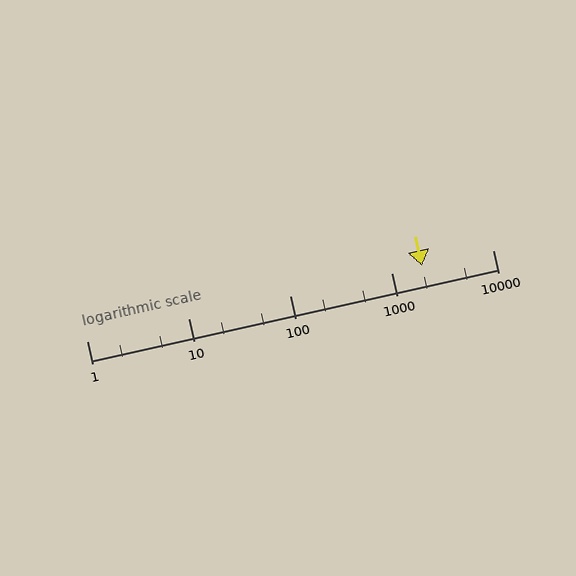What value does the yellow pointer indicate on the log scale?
The pointer indicates approximately 2000.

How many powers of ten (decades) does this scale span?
The scale spans 4 decades, from 1 to 10000.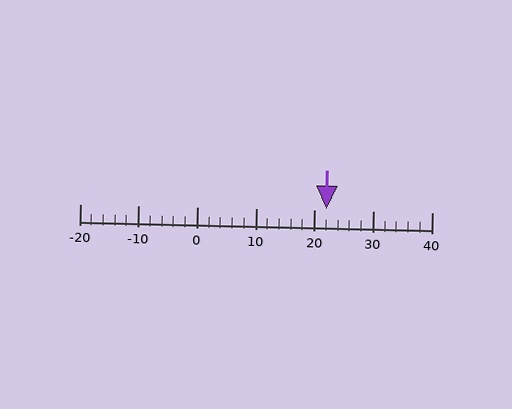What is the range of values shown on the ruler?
The ruler shows values from -20 to 40.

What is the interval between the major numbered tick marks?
The major tick marks are spaced 10 units apart.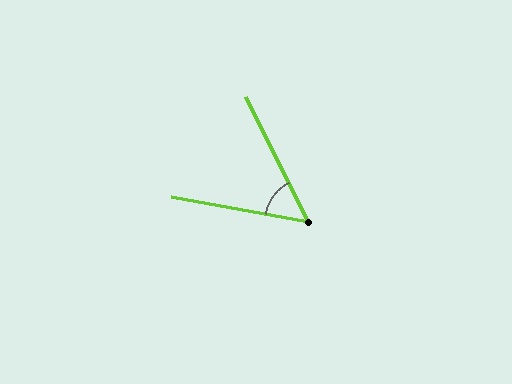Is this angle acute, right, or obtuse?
It is acute.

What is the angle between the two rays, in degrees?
Approximately 53 degrees.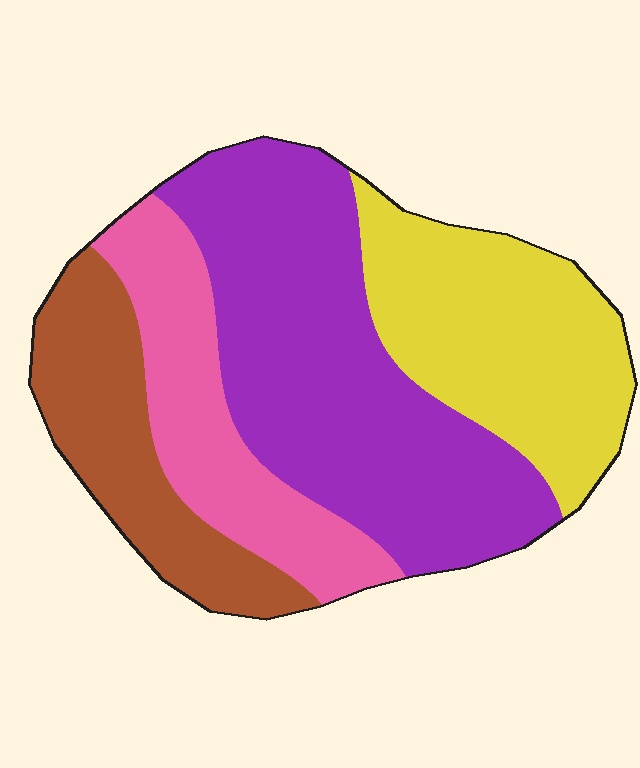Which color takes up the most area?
Purple, at roughly 40%.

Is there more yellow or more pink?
Yellow.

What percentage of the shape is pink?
Pink takes up about one fifth (1/5) of the shape.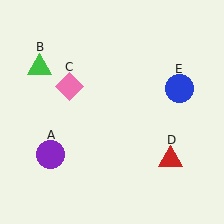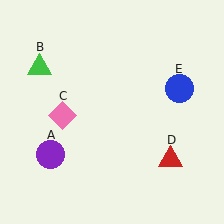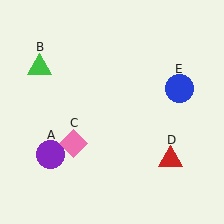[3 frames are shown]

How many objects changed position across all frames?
1 object changed position: pink diamond (object C).